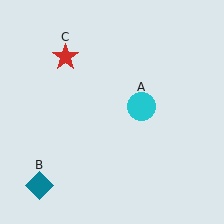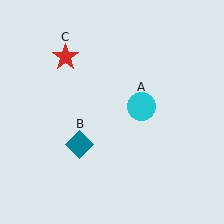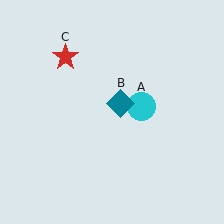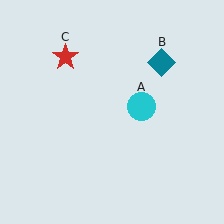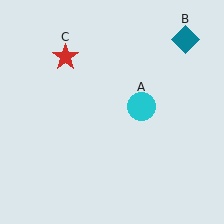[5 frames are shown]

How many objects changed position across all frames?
1 object changed position: teal diamond (object B).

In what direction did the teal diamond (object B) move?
The teal diamond (object B) moved up and to the right.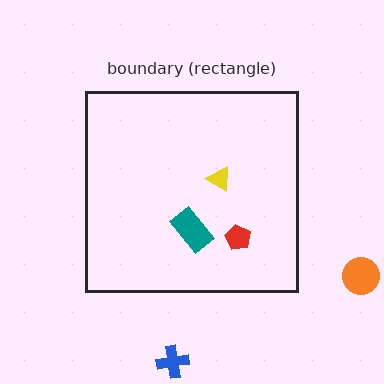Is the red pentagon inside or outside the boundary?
Inside.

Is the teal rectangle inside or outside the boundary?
Inside.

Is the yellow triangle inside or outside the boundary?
Inside.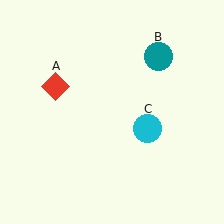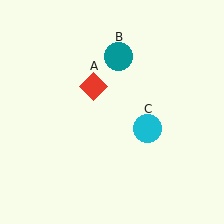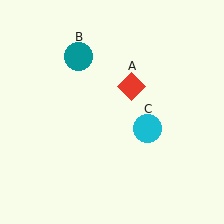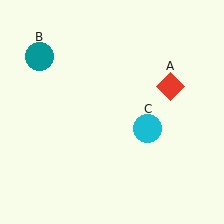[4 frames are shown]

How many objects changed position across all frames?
2 objects changed position: red diamond (object A), teal circle (object B).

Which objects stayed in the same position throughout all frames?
Cyan circle (object C) remained stationary.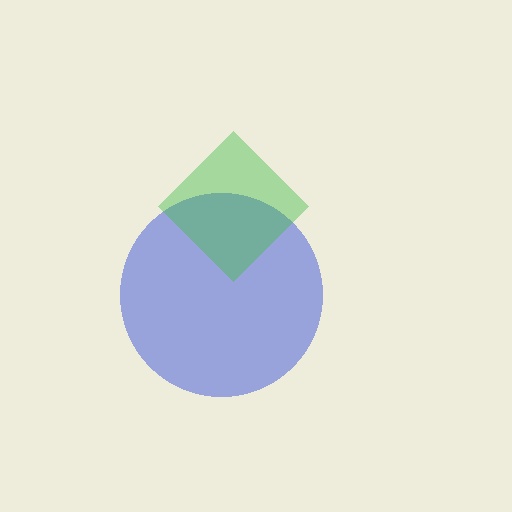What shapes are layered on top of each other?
The layered shapes are: a blue circle, a green diamond.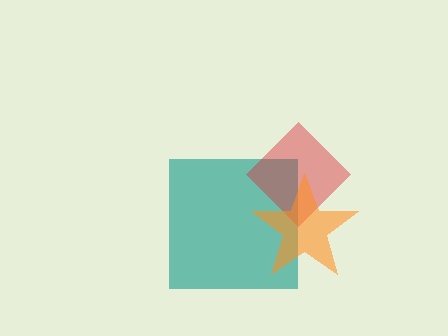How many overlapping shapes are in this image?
There are 3 overlapping shapes in the image.